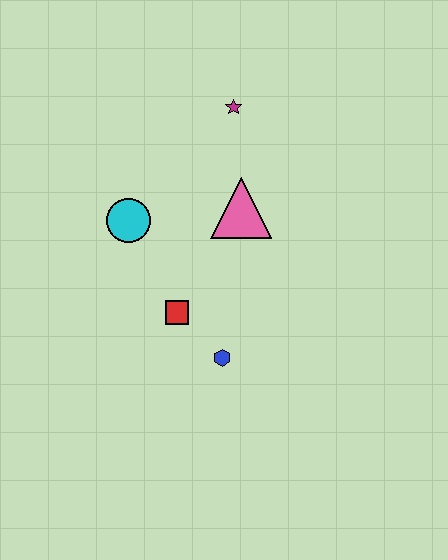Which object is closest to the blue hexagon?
The red square is closest to the blue hexagon.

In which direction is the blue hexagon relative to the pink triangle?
The blue hexagon is below the pink triangle.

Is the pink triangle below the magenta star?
Yes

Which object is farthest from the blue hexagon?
The magenta star is farthest from the blue hexagon.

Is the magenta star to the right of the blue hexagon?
Yes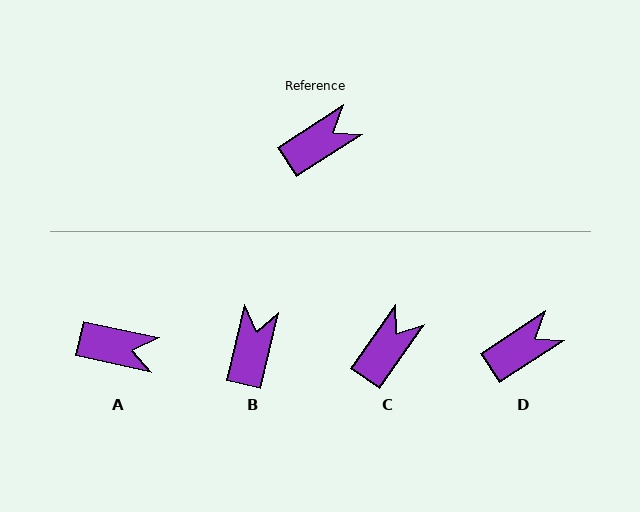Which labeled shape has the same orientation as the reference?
D.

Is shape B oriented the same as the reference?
No, it is off by about 43 degrees.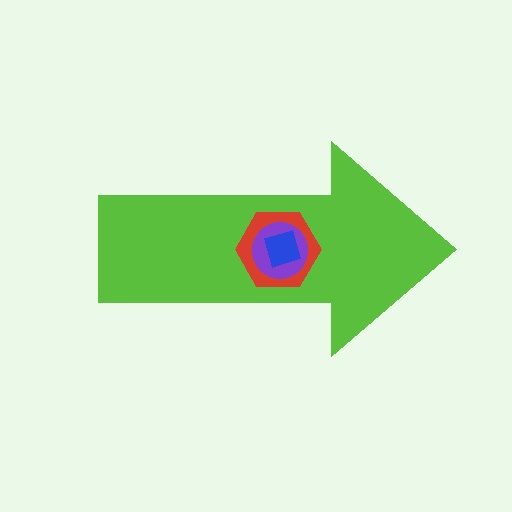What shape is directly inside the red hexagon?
The purple circle.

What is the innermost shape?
The blue diamond.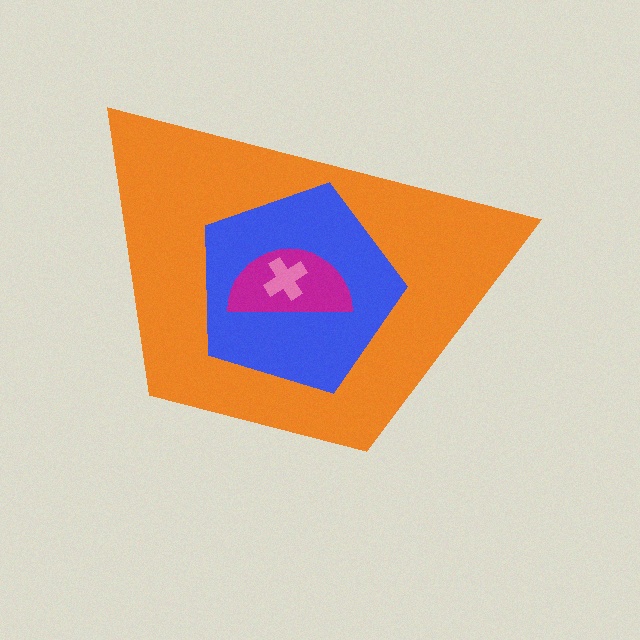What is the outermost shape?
The orange trapezoid.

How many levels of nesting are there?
4.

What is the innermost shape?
The pink cross.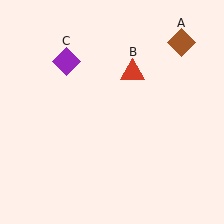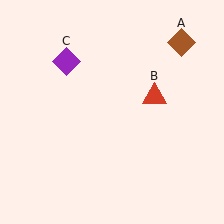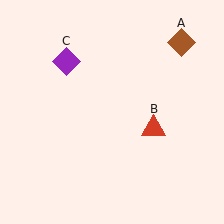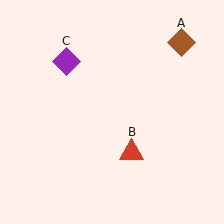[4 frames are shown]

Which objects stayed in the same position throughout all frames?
Brown diamond (object A) and purple diamond (object C) remained stationary.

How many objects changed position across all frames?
1 object changed position: red triangle (object B).